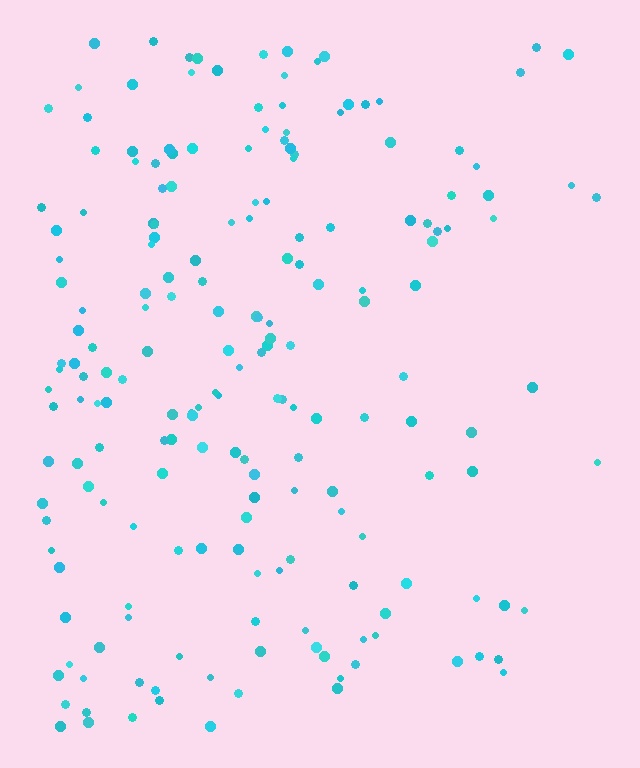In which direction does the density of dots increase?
From right to left, with the left side densest.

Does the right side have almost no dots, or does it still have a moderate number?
Still a moderate number, just noticeably fewer than the left.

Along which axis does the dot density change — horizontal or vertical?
Horizontal.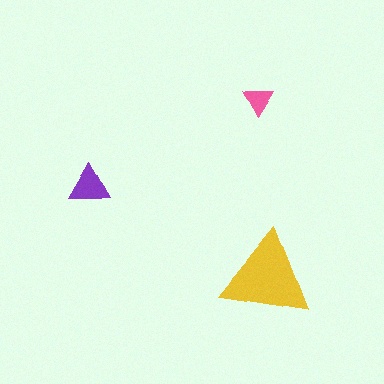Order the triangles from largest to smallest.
the yellow one, the purple one, the pink one.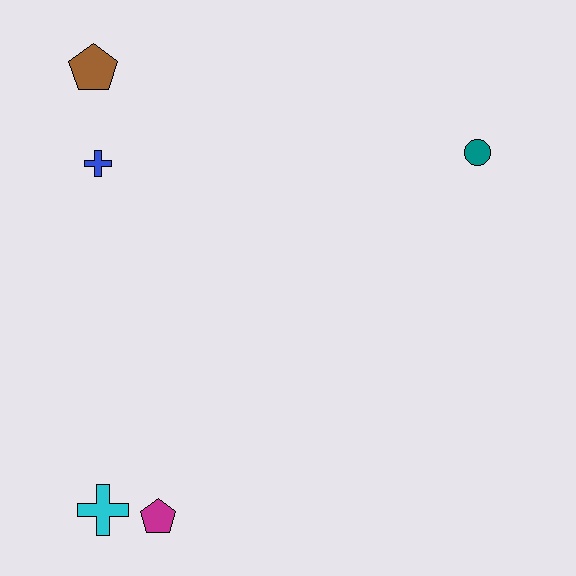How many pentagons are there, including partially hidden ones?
There are 2 pentagons.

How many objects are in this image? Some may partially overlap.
There are 5 objects.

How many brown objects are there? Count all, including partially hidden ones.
There is 1 brown object.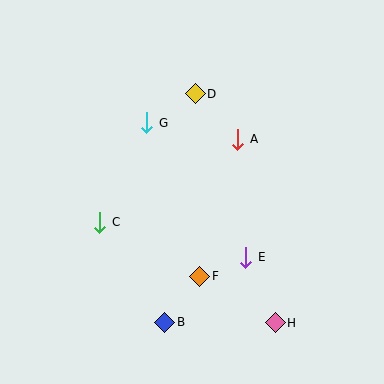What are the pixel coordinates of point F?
Point F is at (200, 276).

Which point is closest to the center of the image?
Point A at (238, 139) is closest to the center.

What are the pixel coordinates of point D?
Point D is at (195, 94).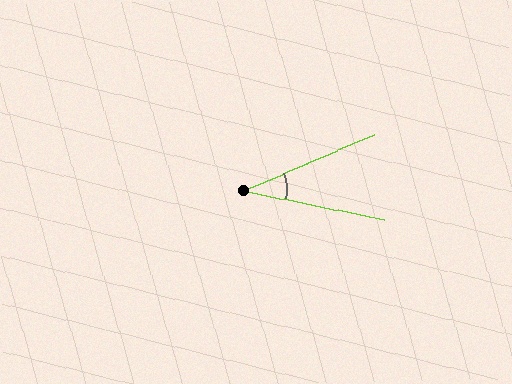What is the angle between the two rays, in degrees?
Approximately 35 degrees.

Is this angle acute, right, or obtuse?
It is acute.